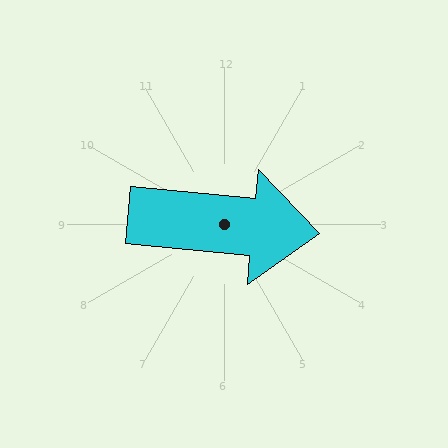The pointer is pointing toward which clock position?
Roughly 3 o'clock.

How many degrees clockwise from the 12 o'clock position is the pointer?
Approximately 95 degrees.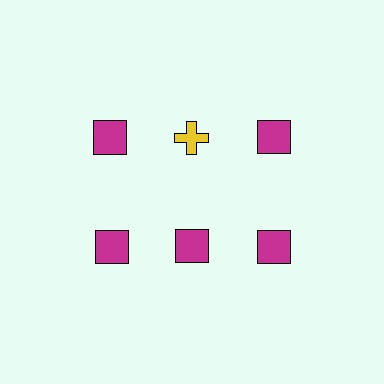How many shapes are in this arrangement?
There are 6 shapes arranged in a grid pattern.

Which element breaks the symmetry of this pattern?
The yellow cross in the top row, second from left column breaks the symmetry. All other shapes are magenta squares.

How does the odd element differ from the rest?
It differs in both color (yellow instead of magenta) and shape (cross instead of square).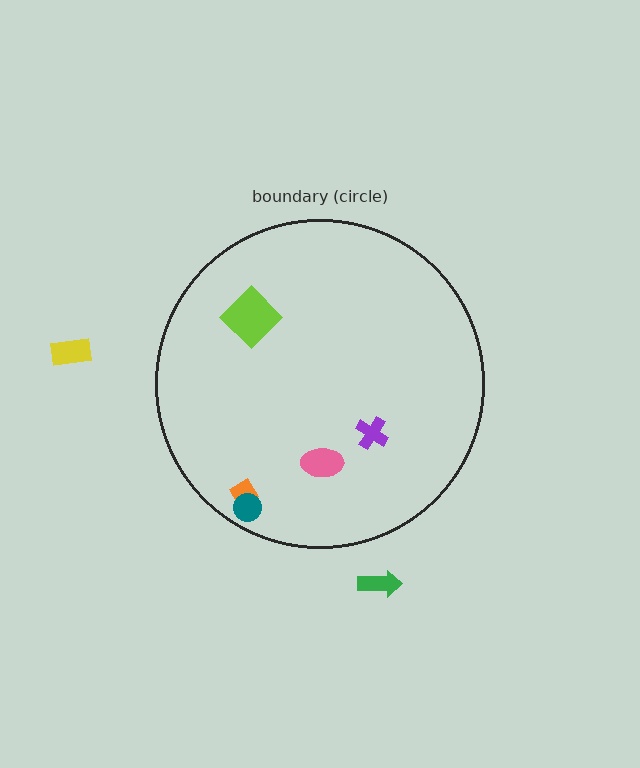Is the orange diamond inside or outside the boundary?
Inside.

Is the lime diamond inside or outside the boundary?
Inside.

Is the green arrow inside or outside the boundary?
Outside.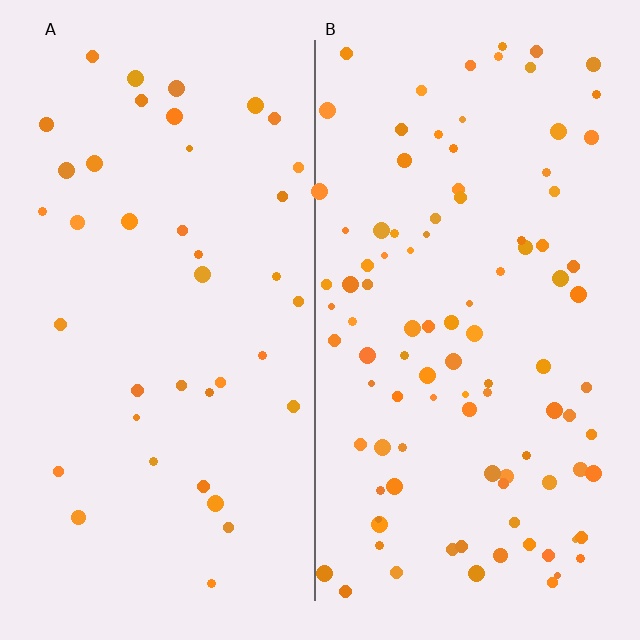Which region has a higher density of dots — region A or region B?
B (the right).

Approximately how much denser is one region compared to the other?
Approximately 2.5× — region B over region A.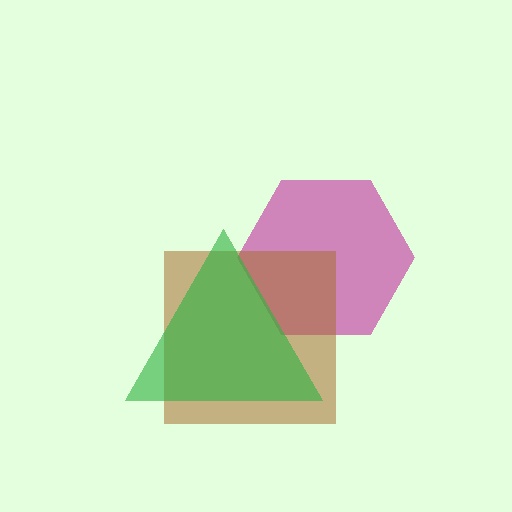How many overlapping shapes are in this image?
There are 3 overlapping shapes in the image.